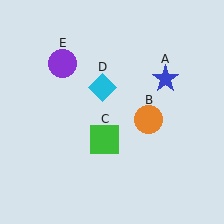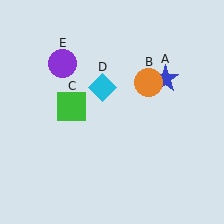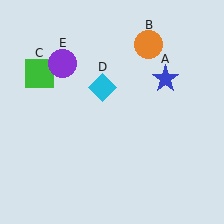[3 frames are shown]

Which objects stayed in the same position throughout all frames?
Blue star (object A) and cyan diamond (object D) and purple circle (object E) remained stationary.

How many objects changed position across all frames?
2 objects changed position: orange circle (object B), green square (object C).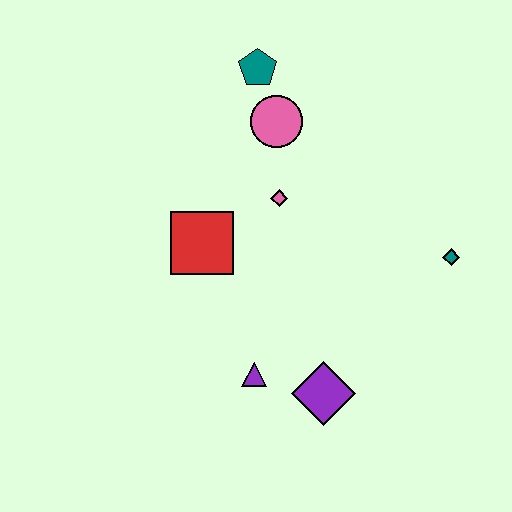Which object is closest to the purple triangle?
The purple diamond is closest to the purple triangle.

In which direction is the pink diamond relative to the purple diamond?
The pink diamond is above the purple diamond.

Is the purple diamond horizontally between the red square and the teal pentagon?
No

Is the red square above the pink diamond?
No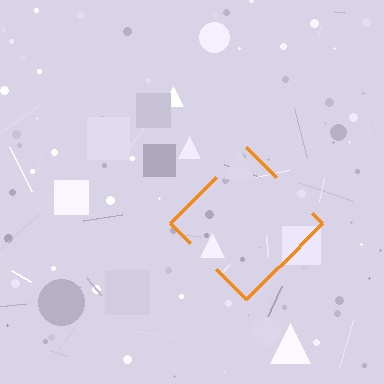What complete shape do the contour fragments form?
The contour fragments form a diamond.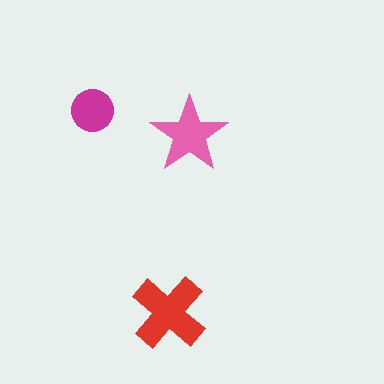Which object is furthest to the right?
The pink star is rightmost.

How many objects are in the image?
There are 3 objects in the image.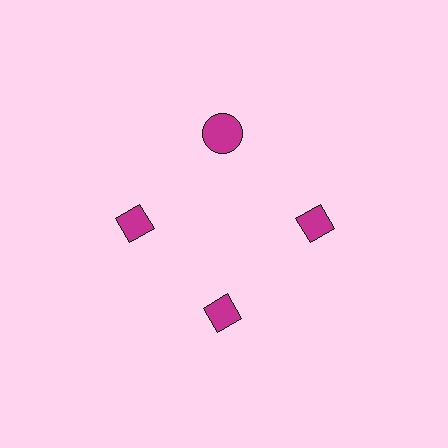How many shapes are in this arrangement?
There are 4 shapes arranged in a ring pattern.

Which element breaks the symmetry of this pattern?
The magenta circle at roughly the 12 o'clock position breaks the symmetry. All other shapes are magenta diamonds.